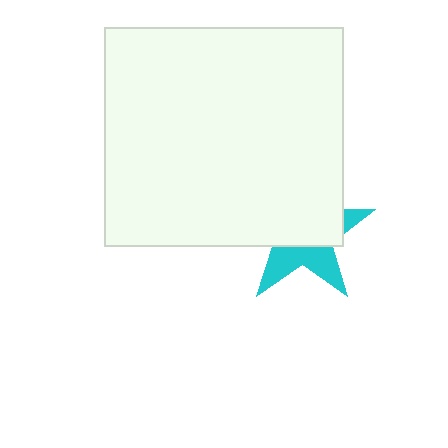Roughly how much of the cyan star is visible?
A small part of it is visible (roughly 39%).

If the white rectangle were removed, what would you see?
You would see the complete cyan star.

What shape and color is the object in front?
The object in front is a white rectangle.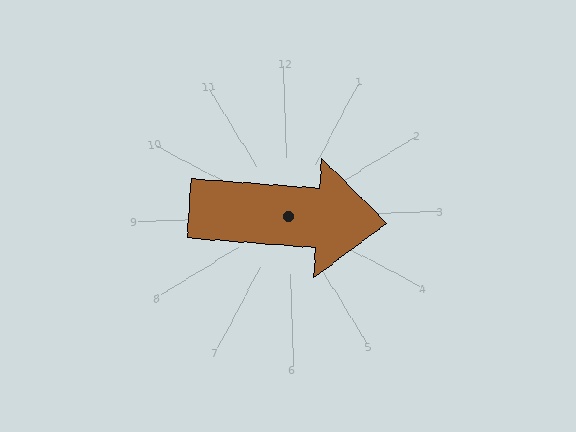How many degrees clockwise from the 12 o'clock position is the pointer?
Approximately 96 degrees.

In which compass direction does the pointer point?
East.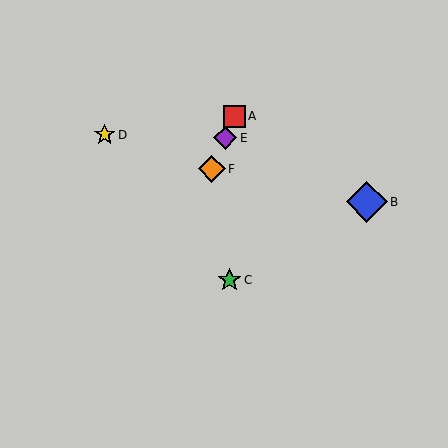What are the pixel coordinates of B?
Object B is at (367, 202).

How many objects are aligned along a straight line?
3 objects (A, E, F) are aligned along a straight line.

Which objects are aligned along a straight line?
Objects A, E, F are aligned along a straight line.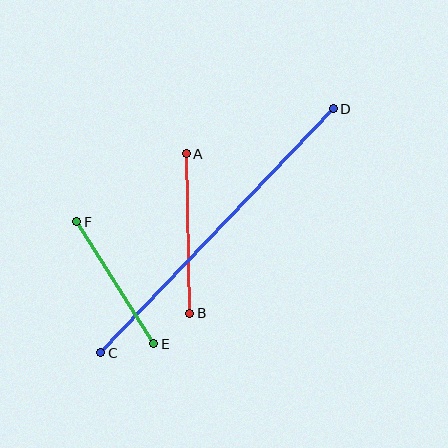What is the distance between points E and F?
The distance is approximately 145 pixels.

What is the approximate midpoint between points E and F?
The midpoint is at approximately (115, 283) pixels.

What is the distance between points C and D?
The distance is approximately 337 pixels.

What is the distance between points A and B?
The distance is approximately 160 pixels.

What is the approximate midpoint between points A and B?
The midpoint is at approximately (188, 233) pixels.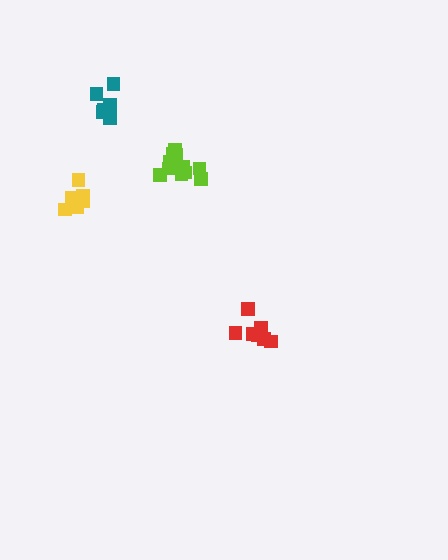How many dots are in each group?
Group 1: 6 dots, Group 2: 12 dots, Group 3: 7 dots, Group 4: 7 dots (32 total).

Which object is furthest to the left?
The yellow cluster is leftmost.